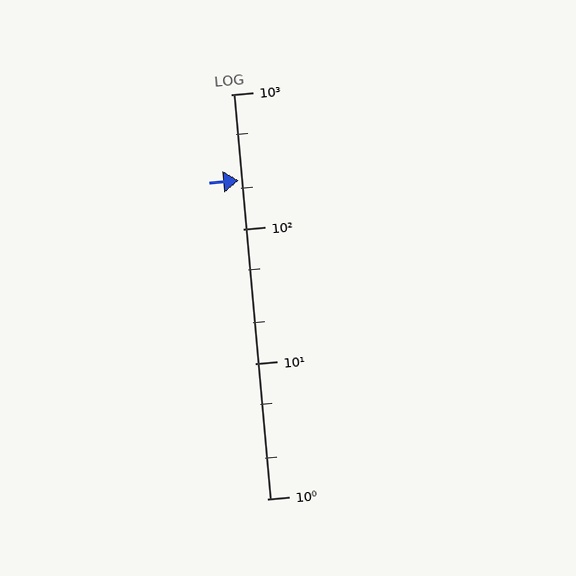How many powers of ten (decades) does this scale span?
The scale spans 3 decades, from 1 to 1000.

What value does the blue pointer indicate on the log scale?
The pointer indicates approximately 230.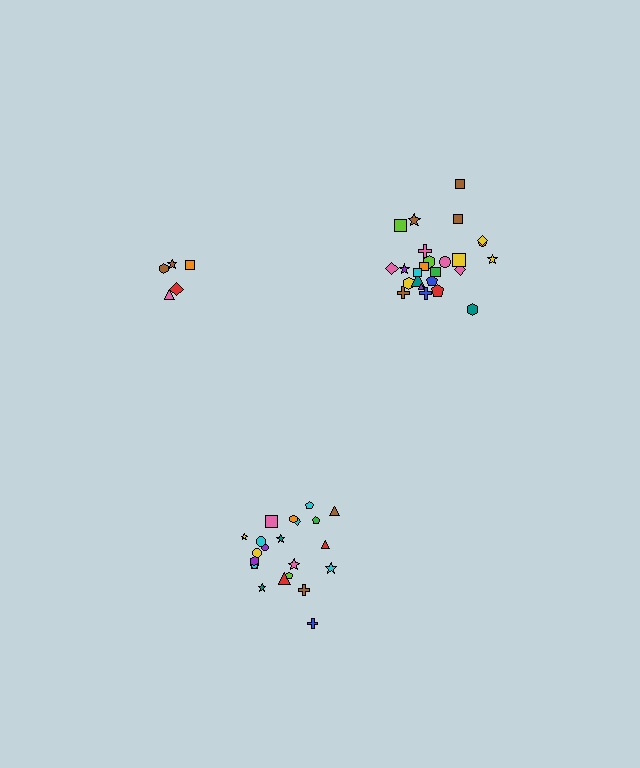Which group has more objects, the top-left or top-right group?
The top-right group.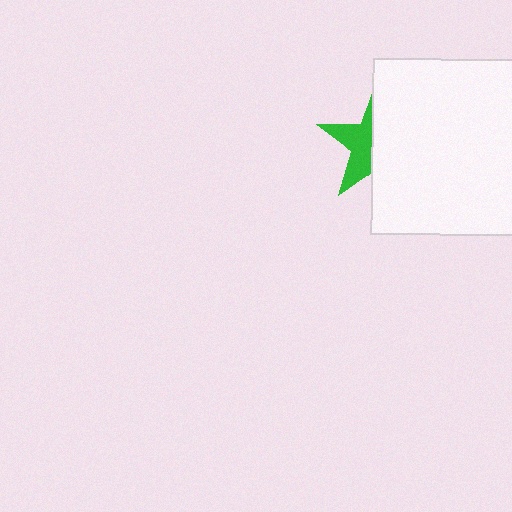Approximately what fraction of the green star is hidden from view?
Roughly 59% of the green star is hidden behind the white square.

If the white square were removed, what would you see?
You would see the complete green star.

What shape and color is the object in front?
The object in front is a white square.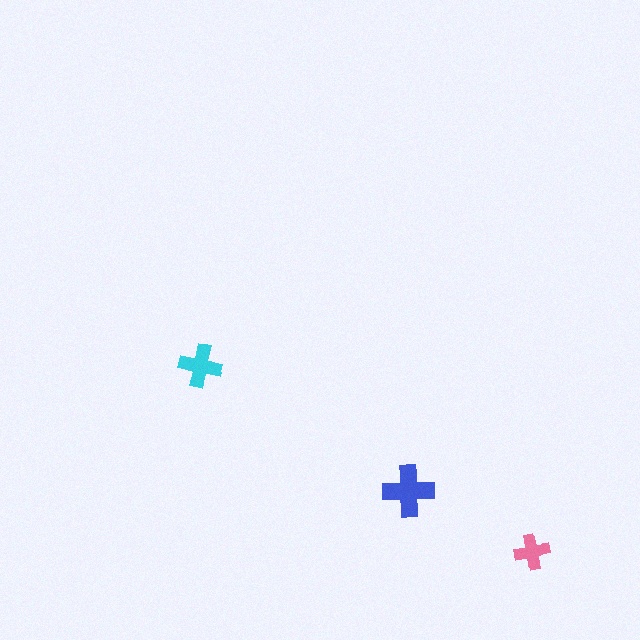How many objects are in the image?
There are 3 objects in the image.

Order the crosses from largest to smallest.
the blue one, the cyan one, the pink one.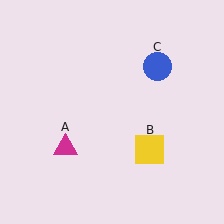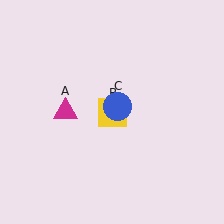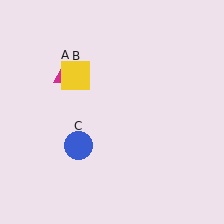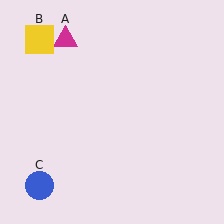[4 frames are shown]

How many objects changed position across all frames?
3 objects changed position: magenta triangle (object A), yellow square (object B), blue circle (object C).